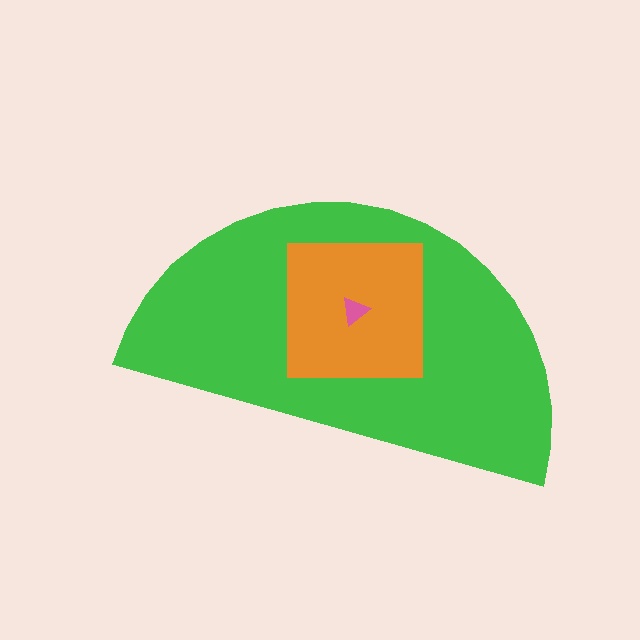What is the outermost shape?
The green semicircle.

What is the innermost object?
The pink triangle.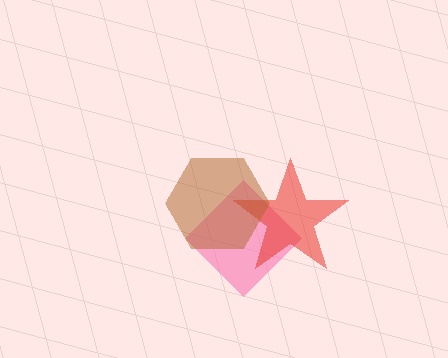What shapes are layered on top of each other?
The layered shapes are: a pink diamond, a red star, a brown hexagon.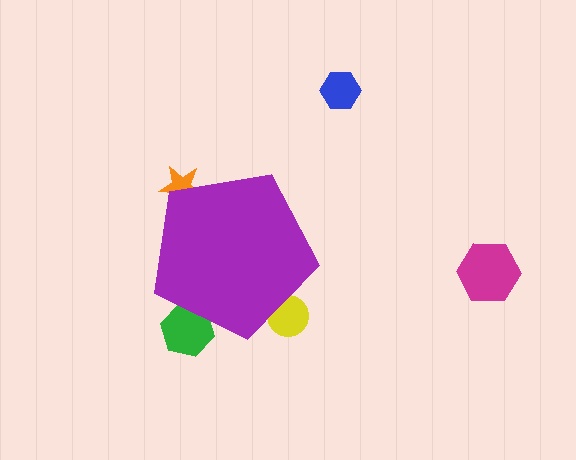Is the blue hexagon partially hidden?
No, the blue hexagon is fully visible.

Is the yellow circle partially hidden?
Yes, the yellow circle is partially hidden behind the purple pentagon.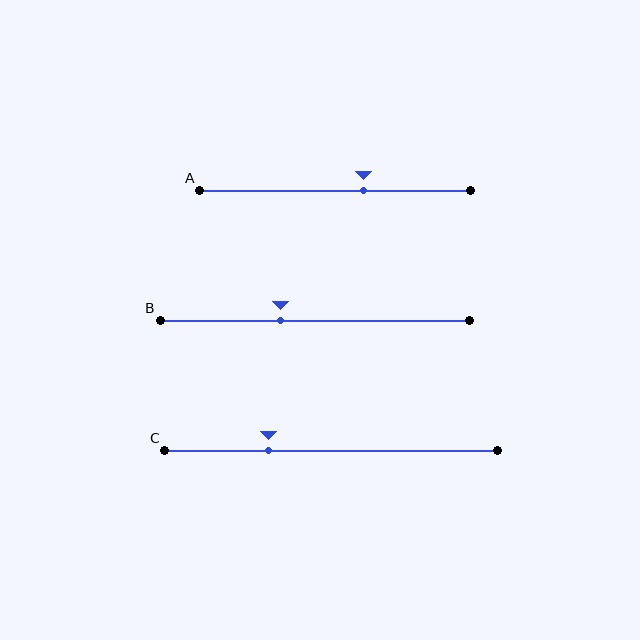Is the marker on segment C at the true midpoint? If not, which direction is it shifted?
No, the marker on segment C is shifted to the left by about 19% of the segment length.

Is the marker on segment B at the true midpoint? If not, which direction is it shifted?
No, the marker on segment B is shifted to the left by about 11% of the segment length.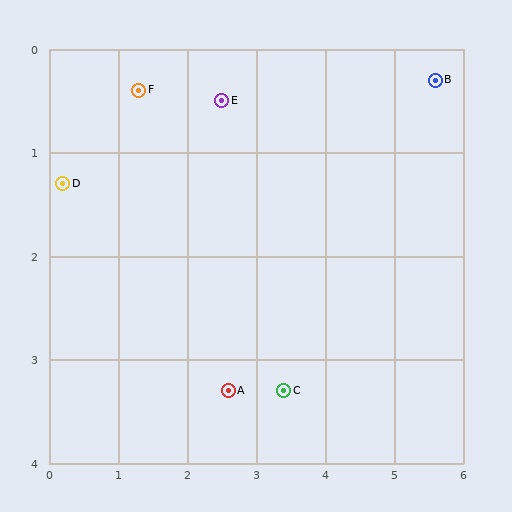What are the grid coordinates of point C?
Point C is at approximately (3.4, 3.3).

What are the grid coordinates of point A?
Point A is at approximately (2.6, 3.3).